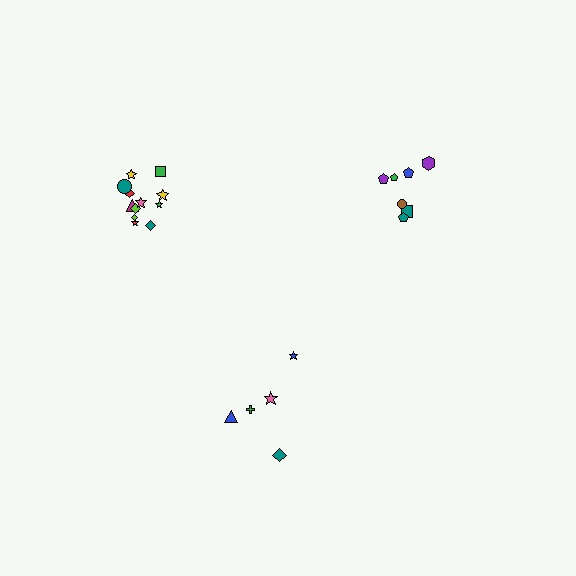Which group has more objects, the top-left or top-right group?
The top-left group.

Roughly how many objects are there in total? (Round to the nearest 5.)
Roughly 25 objects in total.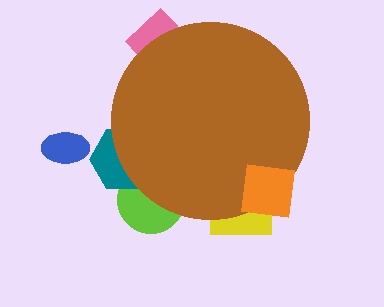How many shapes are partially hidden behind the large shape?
4 shapes are partially hidden.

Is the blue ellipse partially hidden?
No, the blue ellipse is fully visible.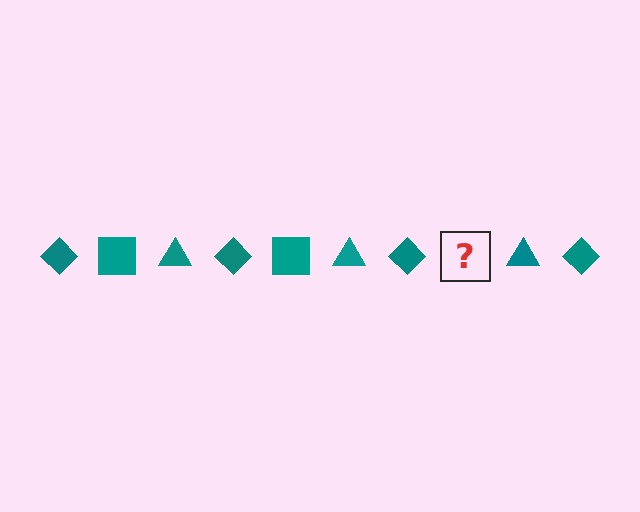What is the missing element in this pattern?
The missing element is a teal square.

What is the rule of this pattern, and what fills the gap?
The rule is that the pattern cycles through diamond, square, triangle shapes in teal. The gap should be filled with a teal square.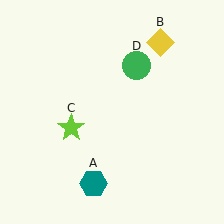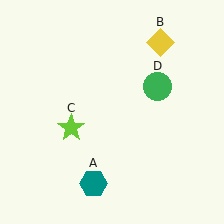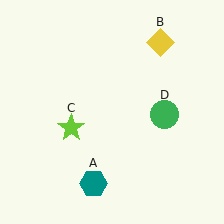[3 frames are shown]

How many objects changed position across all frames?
1 object changed position: green circle (object D).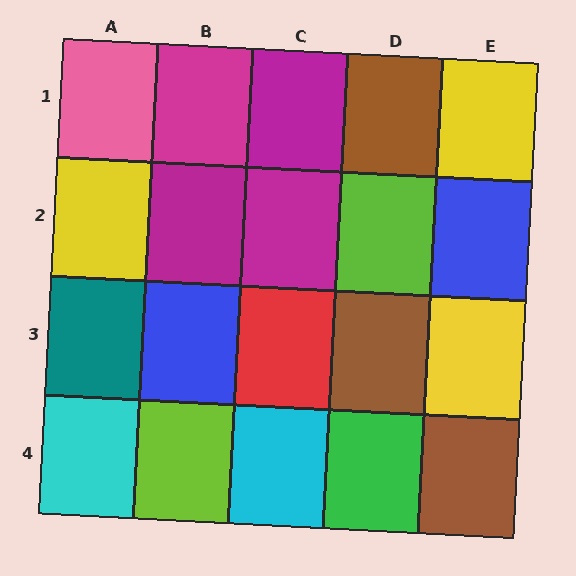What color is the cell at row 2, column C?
Magenta.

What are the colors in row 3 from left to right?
Teal, blue, red, brown, yellow.